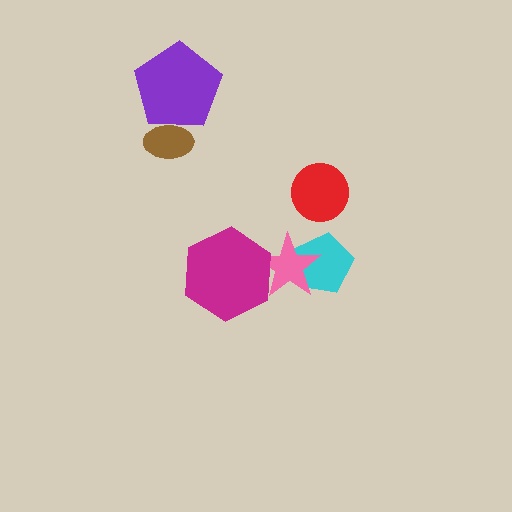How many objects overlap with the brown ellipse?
1 object overlaps with the brown ellipse.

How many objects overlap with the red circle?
0 objects overlap with the red circle.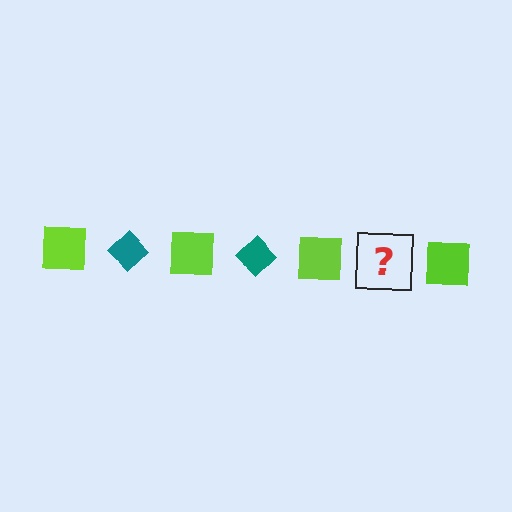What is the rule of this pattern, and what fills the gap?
The rule is that the pattern alternates between lime square and teal diamond. The gap should be filled with a teal diamond.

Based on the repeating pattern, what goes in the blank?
The blank should be a teal diamond.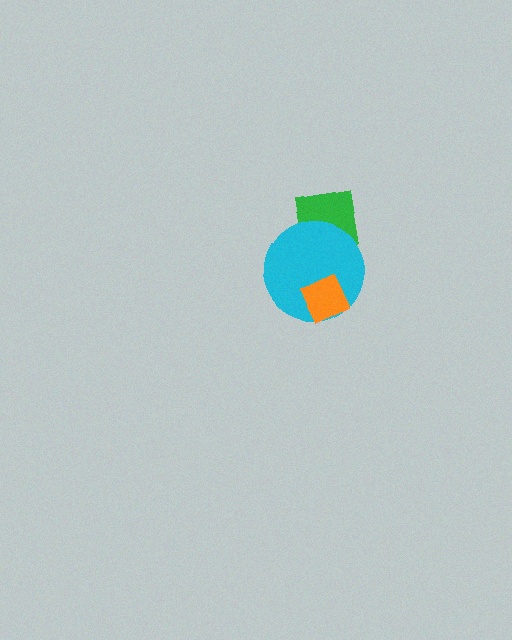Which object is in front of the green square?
The cyan circle is in front of the green square.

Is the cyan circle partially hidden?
Yes, it is partially covered by another shape.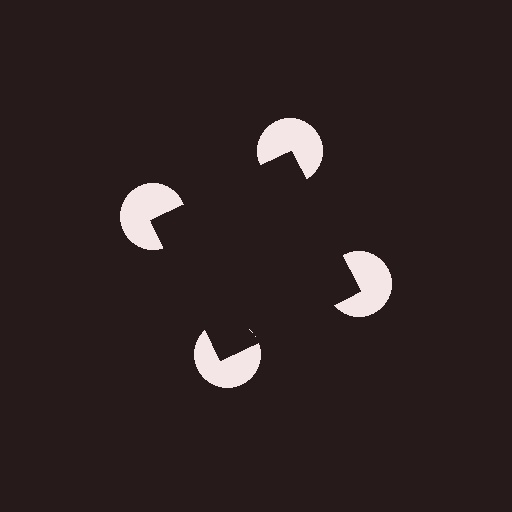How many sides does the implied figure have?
4 sides.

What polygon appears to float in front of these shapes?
An illusory square — its edges are inferred from the aligned wedge cuts in the pac-man discs, not physically drawn.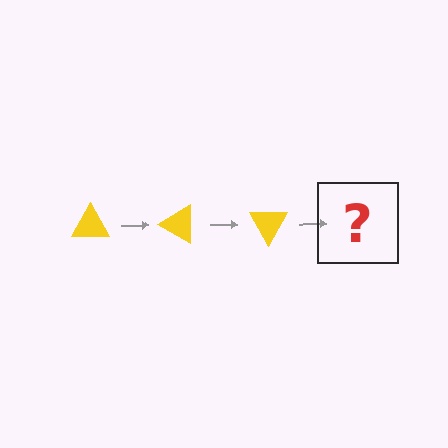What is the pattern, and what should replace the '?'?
The pattern is that the triangle rotates 30 degrees each step. The '?' should be a yellow triangle rotated 90 degrees.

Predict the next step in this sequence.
The next step is a yellow triangle rotated 90 degrees.